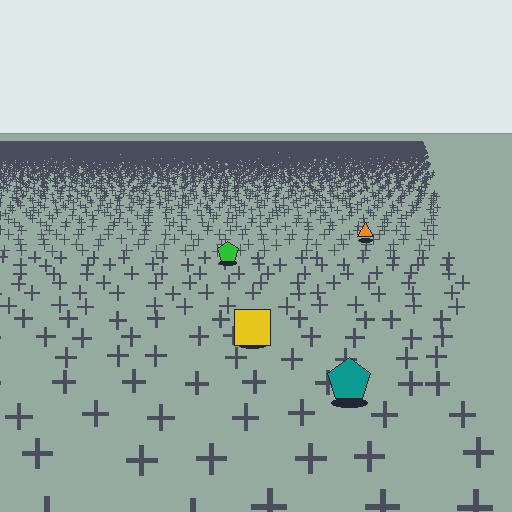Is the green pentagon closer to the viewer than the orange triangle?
Yes. The green pentagon is closer — you can tell from the texture gradient: the ground texture is coarser near it.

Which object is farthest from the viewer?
The orange triangle is farthest from the viewer. It appears smaller and the ground texture around it is denser.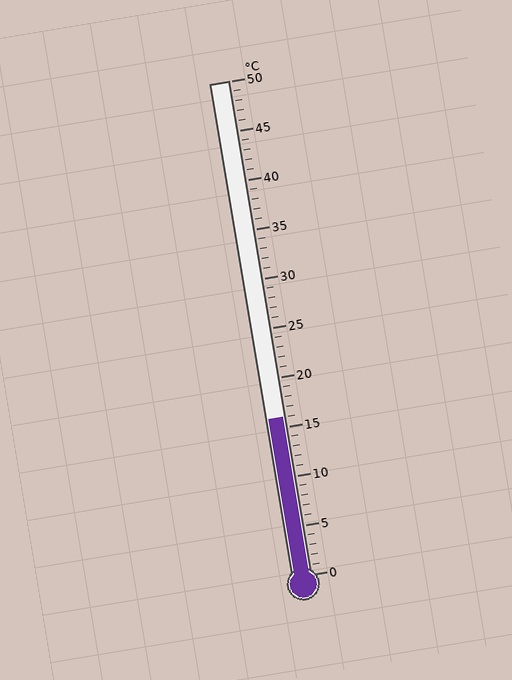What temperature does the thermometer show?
The thermometer shows approximately 16°C.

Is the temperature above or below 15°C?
The temperature is above 15°C.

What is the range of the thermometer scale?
The thermometer scale ranges from 0°C to 50°C.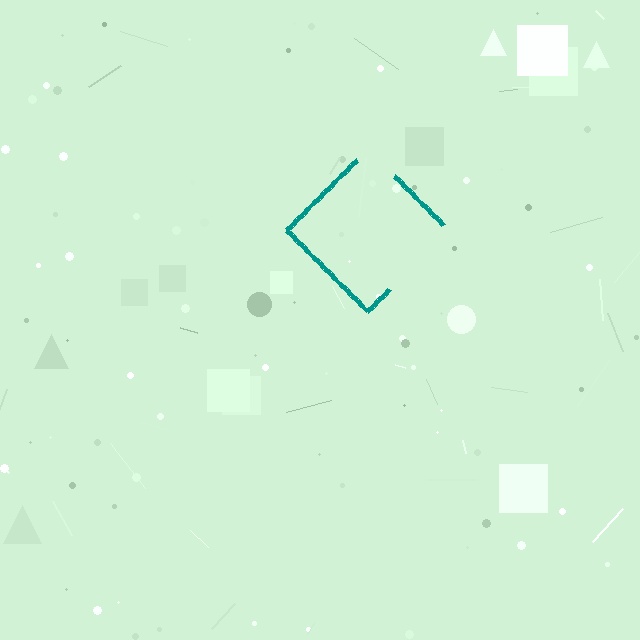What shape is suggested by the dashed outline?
The dashed outline suggests a diamond.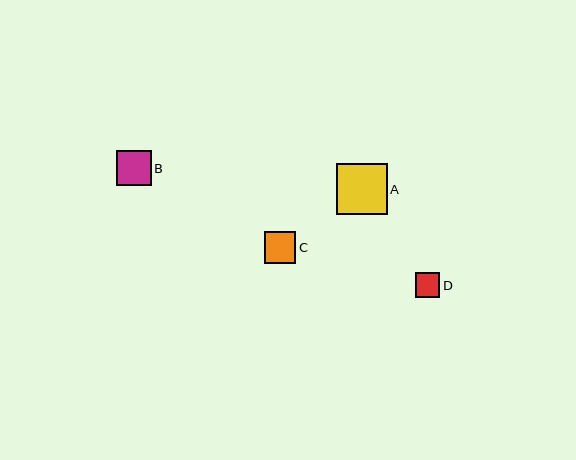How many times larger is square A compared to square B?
Square A is approximately 1.5 times the size of square B.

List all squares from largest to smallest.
From largest to smallest: A, B, C, D.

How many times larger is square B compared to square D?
Square B is approximately 1.5 times the size of square D.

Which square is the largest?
Square A is the largest with a size of approximately 51 pixels.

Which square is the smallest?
Square D is the smallest with a size of approximately 24 pixels.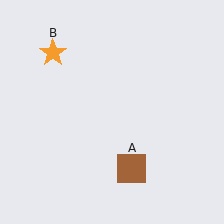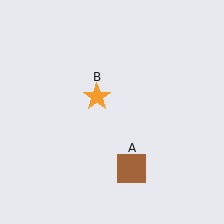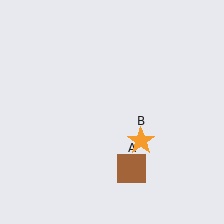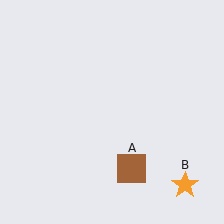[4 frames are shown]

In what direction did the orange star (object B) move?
The orange star (object B) moved down and to the right.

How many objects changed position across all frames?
1 object changed position: orange star (object B).